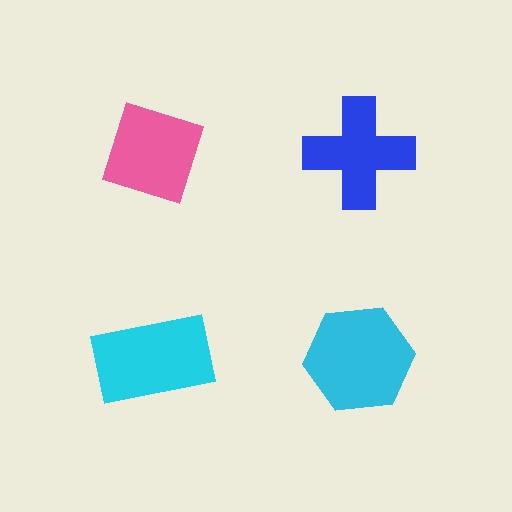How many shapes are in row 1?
2 shapes.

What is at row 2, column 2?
A cyan hexagon.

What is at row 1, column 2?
A blue cross.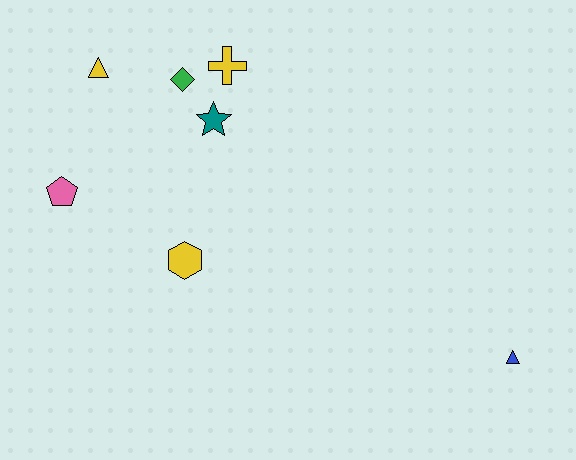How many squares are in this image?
There are no squares.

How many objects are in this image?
There are 7 objects.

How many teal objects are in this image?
There is 1 teal object.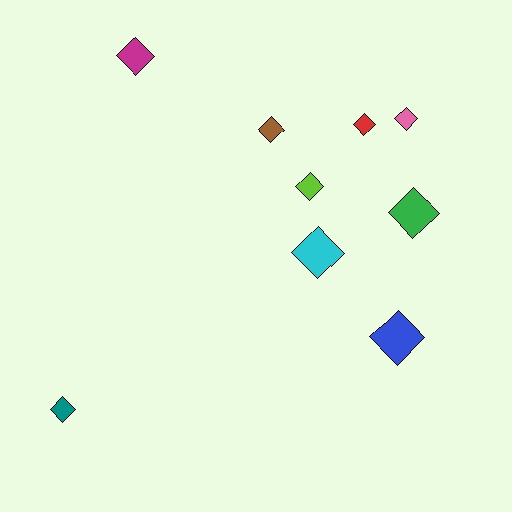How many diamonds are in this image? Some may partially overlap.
There are 9 diamonds.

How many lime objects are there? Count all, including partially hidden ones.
There is 1 lime object.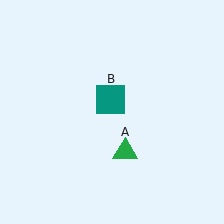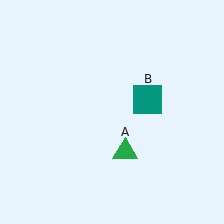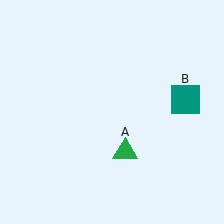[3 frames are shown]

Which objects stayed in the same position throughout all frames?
Green triangle (object A) remained stationary.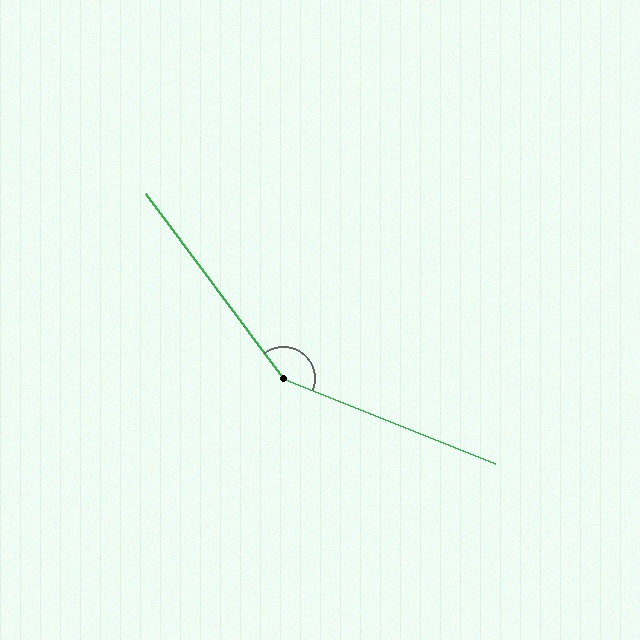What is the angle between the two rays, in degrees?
Approximately 149 degrees.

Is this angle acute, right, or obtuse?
It is obtuse.